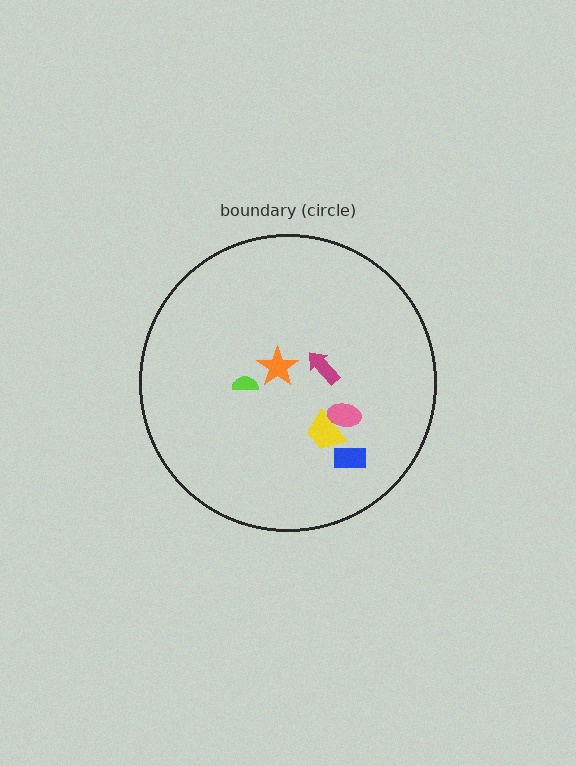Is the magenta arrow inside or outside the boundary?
Inside.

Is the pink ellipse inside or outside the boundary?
Inside.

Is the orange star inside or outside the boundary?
Inside.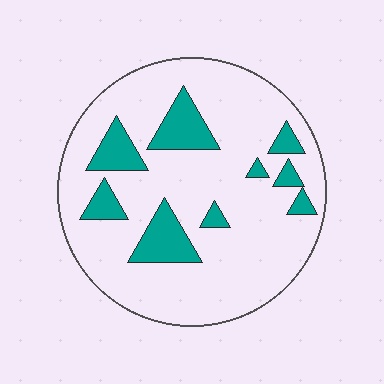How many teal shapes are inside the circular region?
9.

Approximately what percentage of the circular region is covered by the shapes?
Approximately 20%.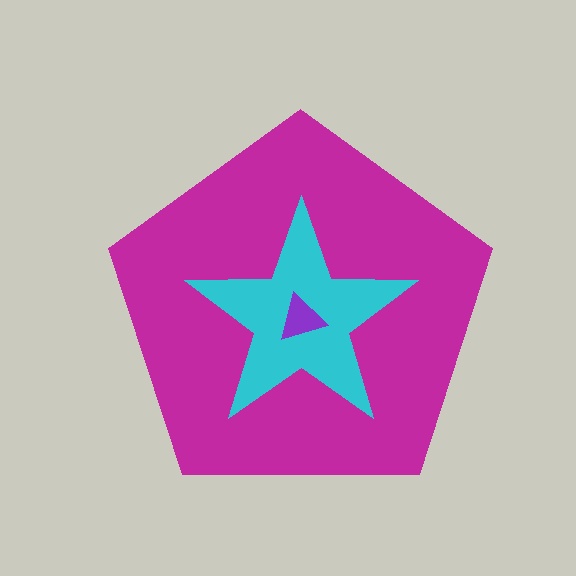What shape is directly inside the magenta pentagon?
The cyan star.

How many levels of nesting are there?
3.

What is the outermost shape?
The magenta pentagon.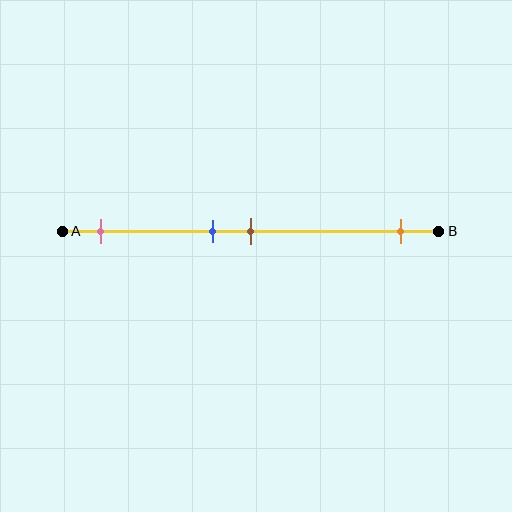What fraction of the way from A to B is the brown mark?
The brown mark is approximately 50% (0.5) of the way from A to B.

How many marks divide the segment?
There are 4 marks dividing the segment.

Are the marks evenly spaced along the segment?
No, the marks are not evenly spaced.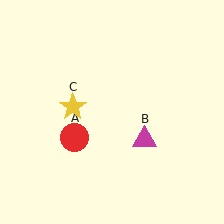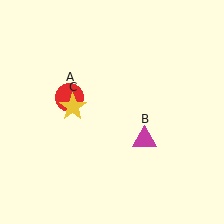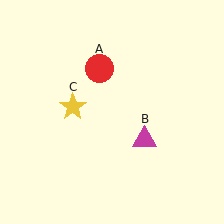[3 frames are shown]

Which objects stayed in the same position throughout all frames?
Magenta triangle (object B) and yellow star (object C) remained stationary.